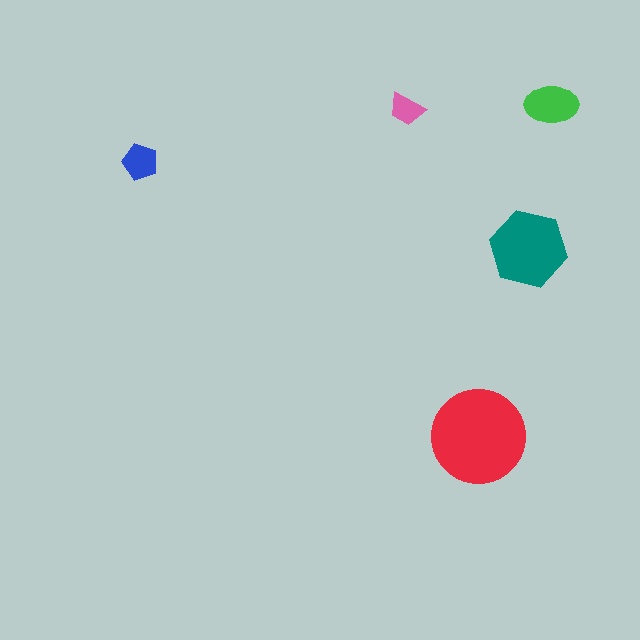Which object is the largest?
The red circle.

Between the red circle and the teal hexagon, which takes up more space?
The red circle.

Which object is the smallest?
The pink trapezoid.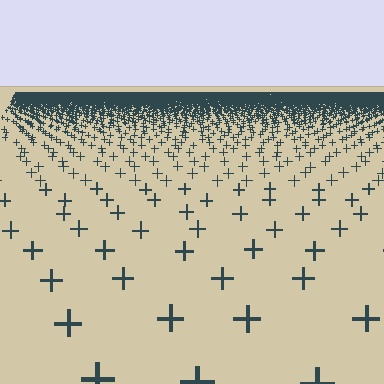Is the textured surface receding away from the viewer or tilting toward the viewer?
The surface is receding away from the viewer. Texture elements get smaller and denser toward the top.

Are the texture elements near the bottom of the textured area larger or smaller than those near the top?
Larger. Near the bottom, elements are closer to the viewer and appear at a bigger on-screen size.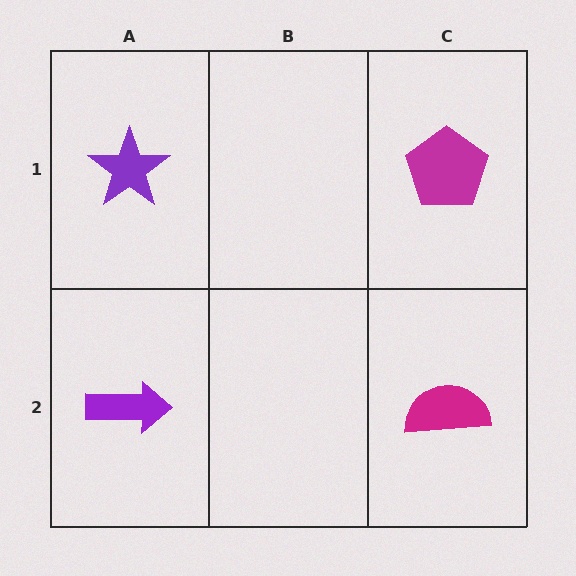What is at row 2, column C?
A magenta semicircle.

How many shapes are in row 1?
2 shapes.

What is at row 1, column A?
A purple star.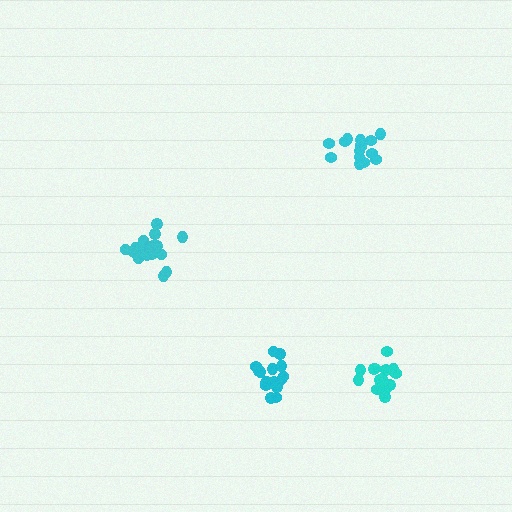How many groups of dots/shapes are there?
There are 4 groups.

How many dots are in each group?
Group 1: 19 dots, Group 2: 17 dots, Group 3: 15 dots, Group 4: 16 dots (67 total).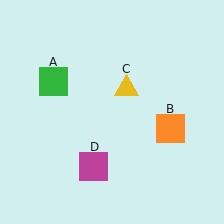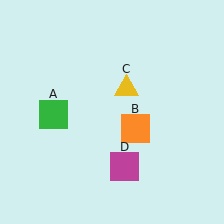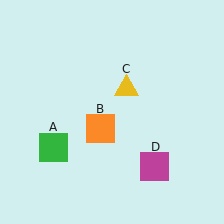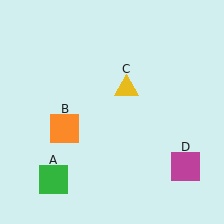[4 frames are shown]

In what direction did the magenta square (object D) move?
The magenta square (object D) moved right.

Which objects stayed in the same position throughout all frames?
Yellow triangle (object C) remained stationary.